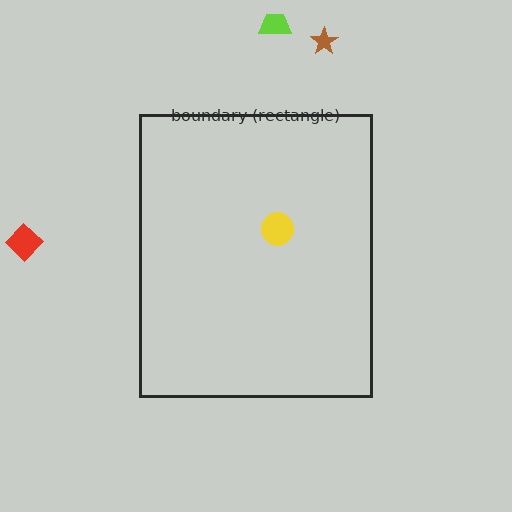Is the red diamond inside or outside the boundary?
Outside.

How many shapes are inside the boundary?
1 inside, 3 outside.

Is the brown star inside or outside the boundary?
Outside.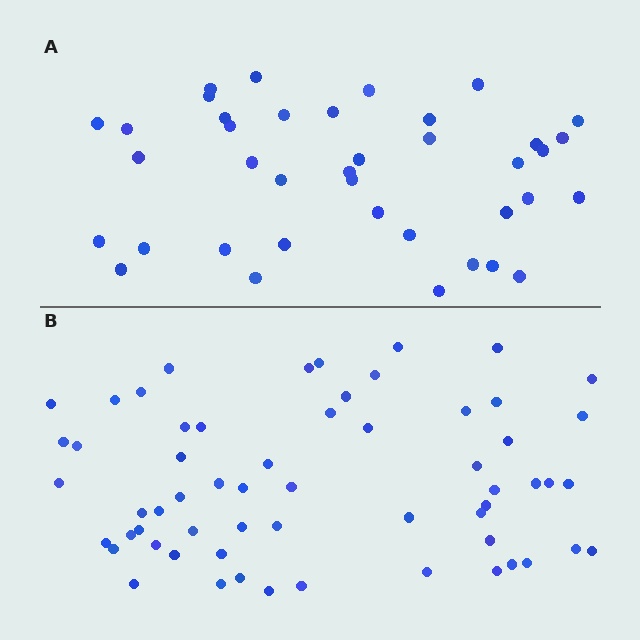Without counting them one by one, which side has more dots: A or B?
Region B (the bottom region) has more dots.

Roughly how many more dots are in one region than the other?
Region B has approximately 20 more dots than region A.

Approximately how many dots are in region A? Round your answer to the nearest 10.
About 40 dots. (The exact count is 39, which rounds to 40.)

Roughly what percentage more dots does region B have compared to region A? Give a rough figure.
About 55% more.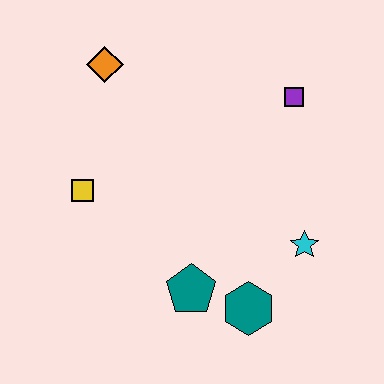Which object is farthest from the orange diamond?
The teal hexagon is farthest from the orange diamond.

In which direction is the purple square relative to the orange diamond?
The purple square is to the right of the orange diamond.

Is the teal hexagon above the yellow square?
No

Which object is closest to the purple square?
The cyan star is closest to the purple square.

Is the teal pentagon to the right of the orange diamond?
Yes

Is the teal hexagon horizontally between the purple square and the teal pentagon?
Yes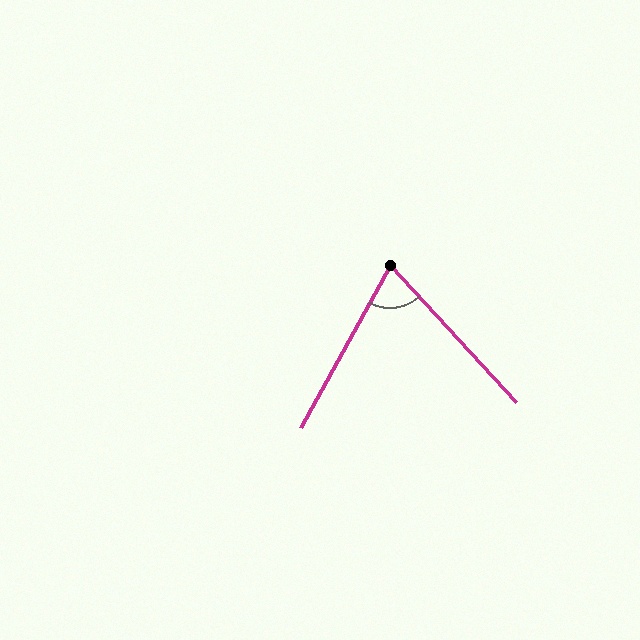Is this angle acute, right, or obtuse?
It is acute.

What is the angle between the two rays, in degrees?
Approximately 71 degrees.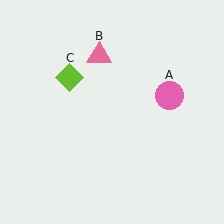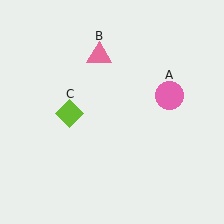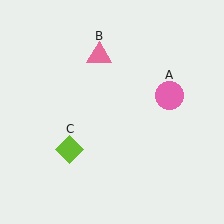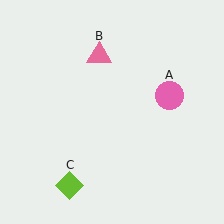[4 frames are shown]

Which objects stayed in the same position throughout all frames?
Pink circle (object A) and pink triangle (object B) remained stationary.